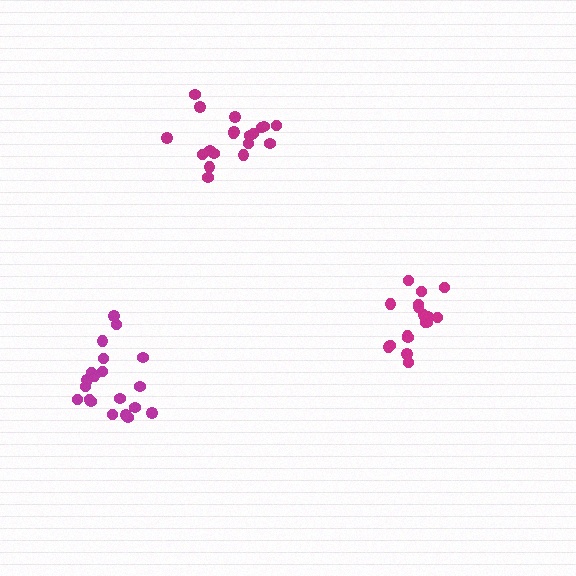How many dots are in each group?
Group 1: 19 dots, Group 2: 17 dots, Group 3: 20 dots (56 total).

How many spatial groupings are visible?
There are 3 spatial groupings.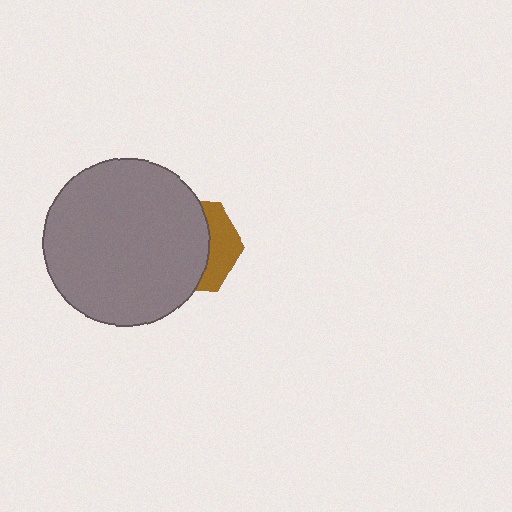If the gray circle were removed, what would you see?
You would see the complete brown hexagon.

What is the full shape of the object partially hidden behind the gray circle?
The partially hidden object is a brown hexagon.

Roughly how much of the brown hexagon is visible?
A small part of it is visible (roughly 34%).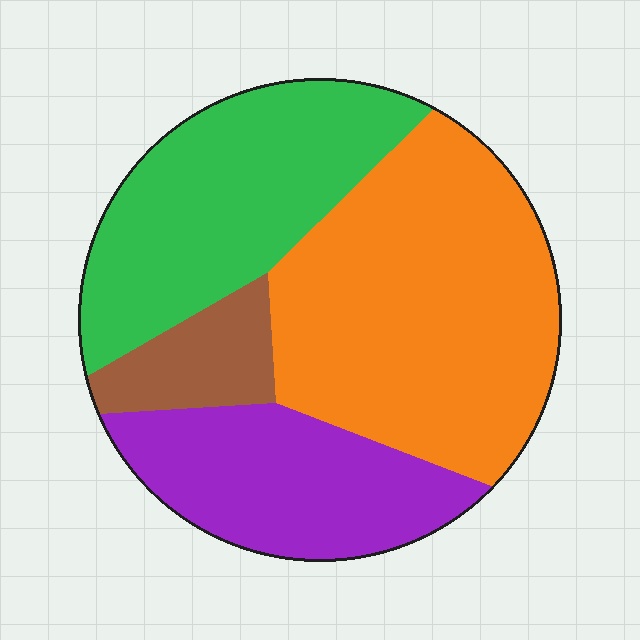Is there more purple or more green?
Green.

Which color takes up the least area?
Brown, at roughly 10%.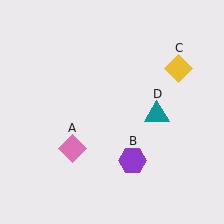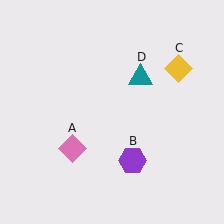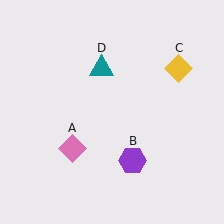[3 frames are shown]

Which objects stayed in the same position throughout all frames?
Pink diamond (object A) and purple hexagon (object B) and yellow diamond (object C) remained stationary.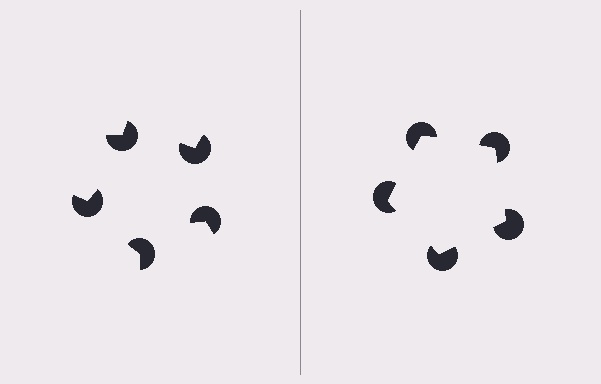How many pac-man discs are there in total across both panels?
10 — 5 on each side.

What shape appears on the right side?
An illusory pentagon.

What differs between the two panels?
The pac-man discs are positioned identically on both sides; only the wedge orientations differ. On the right they align to a pentagon; on the left they are misaligned.